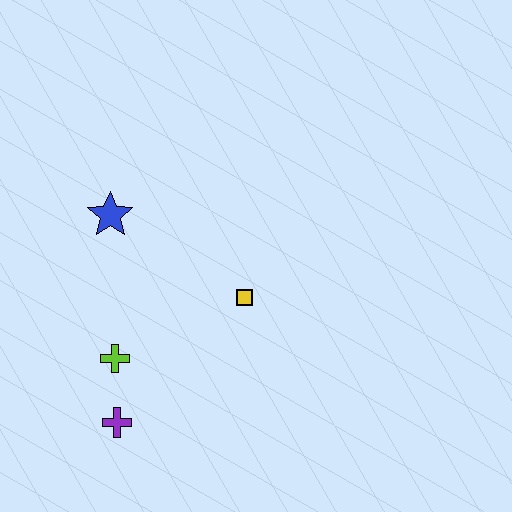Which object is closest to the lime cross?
The purple cross is closest to the lime cross.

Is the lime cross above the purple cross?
Yes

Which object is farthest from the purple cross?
The blue star is farthest from the purple cross.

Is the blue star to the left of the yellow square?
Yes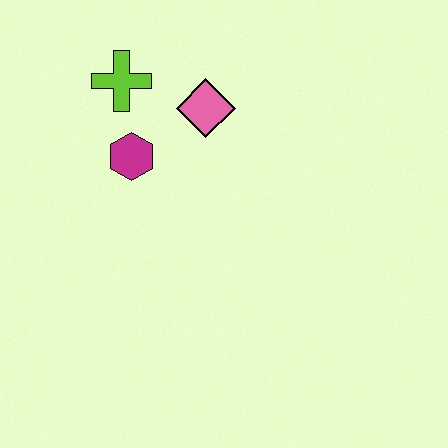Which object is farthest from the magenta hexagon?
The pink diamond is farthest from the magenta hexagon.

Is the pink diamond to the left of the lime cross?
No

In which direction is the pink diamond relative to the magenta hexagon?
The pink diamond is to the right of the magenta hexagon.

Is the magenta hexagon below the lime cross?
Yes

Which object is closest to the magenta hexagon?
The lime cross is closest to the magenta hexagon.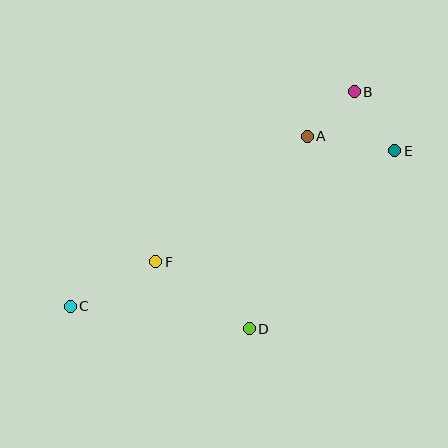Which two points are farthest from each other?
Points C and E are farthest from each other.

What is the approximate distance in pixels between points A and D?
The distance between A and D is approximately 201 pixels.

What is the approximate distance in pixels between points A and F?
The distance between A and F is approximately 197 pixels.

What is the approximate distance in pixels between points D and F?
The distance between D and F is approximately 115 pixels.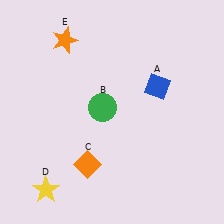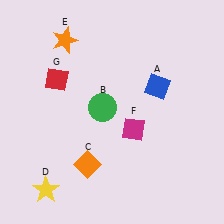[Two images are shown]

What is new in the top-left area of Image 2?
A red diamond (G) was added in the top-left area of Image 2.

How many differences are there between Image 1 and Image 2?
There are 2 differences between the two images.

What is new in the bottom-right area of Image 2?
A magenta diamond (F) was added in the bottom-right area of Image 2.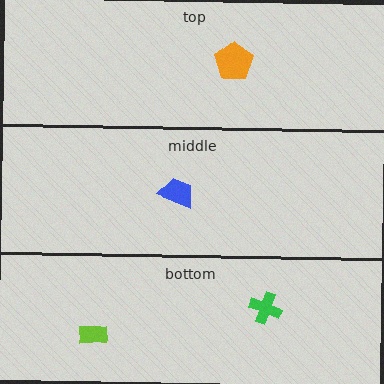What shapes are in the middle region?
The blue trapezoid.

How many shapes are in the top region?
1.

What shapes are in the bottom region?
The green cross, the lime rectangle.